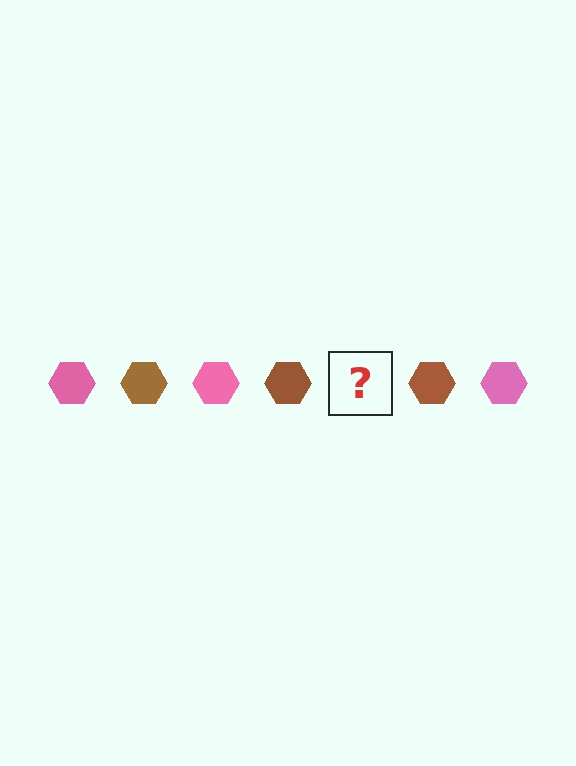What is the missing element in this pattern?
The missing element is a pink hexagon.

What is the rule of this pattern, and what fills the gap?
The rule is that the pattern cycles through pink, brown hexagons. The gap should be filled with a pink hexagon.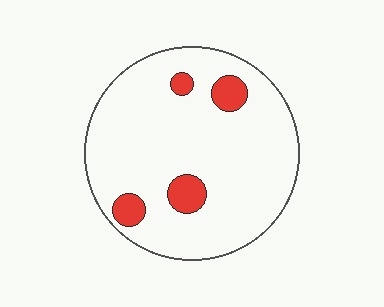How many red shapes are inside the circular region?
4.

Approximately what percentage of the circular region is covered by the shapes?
Approximately 10%.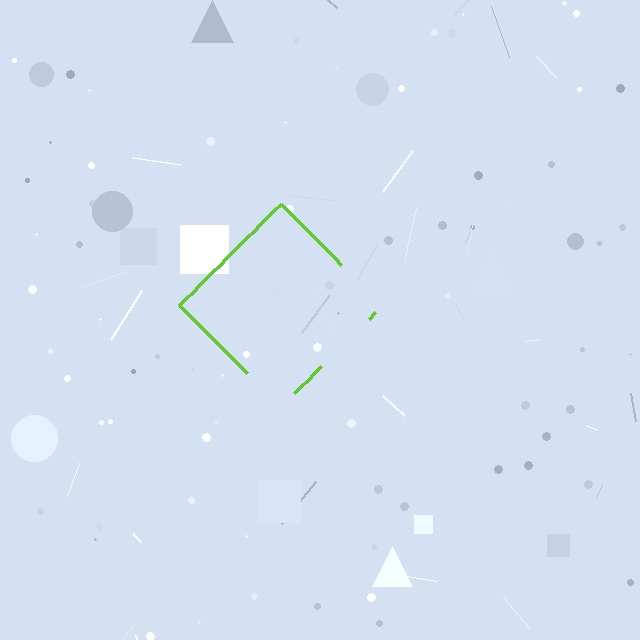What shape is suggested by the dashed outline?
The dashed outline suggests a diamond.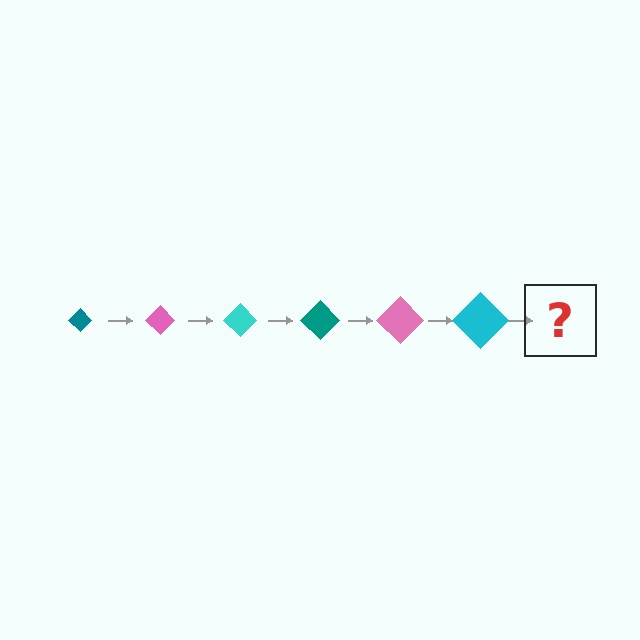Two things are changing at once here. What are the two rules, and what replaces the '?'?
The two rules are that the diamond grows larger each step and the color cycles through teal, pink, and cyan. The '?' should be a teal diamond, larger than the previous one.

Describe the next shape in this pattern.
It should be a teal diamond, larger than the previous one.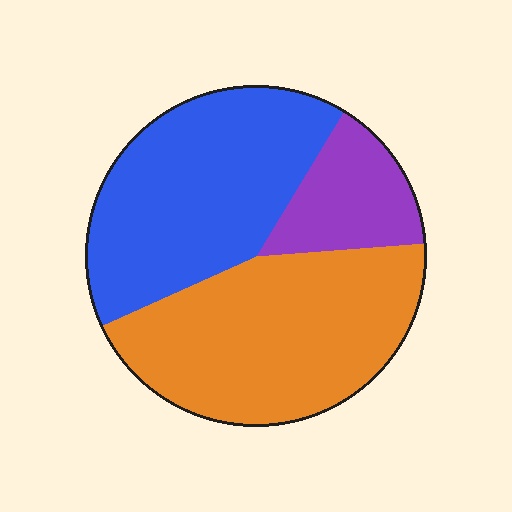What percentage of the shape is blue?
Blue takes up about two fifths (2/5) of the shape.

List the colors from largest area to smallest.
From largest to smallest: orange, blue, purple.